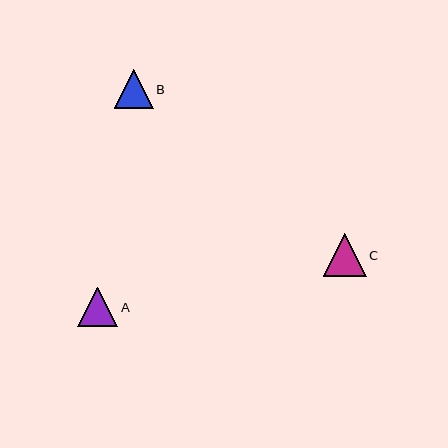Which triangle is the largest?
Triangle C is the largest with a size of approximately 43 pixels.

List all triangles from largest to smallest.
From largest to smallest: C, A, B.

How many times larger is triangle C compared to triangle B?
Triangle C is approximately 1.1 times the size of triangle B.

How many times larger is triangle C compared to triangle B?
Triangle C is approximately 1.1 times the size of triangle B.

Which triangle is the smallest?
Triangle B is the smallest with a size of approximately 39 pixels.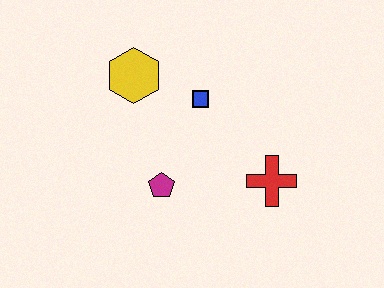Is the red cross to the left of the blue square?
No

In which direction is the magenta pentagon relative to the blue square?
The magenta pentagon is below the blue square.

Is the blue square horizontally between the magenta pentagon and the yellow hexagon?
No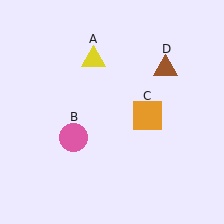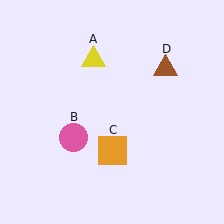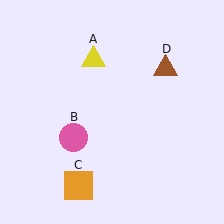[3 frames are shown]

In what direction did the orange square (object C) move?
The orange square (object C) moved down and to the left.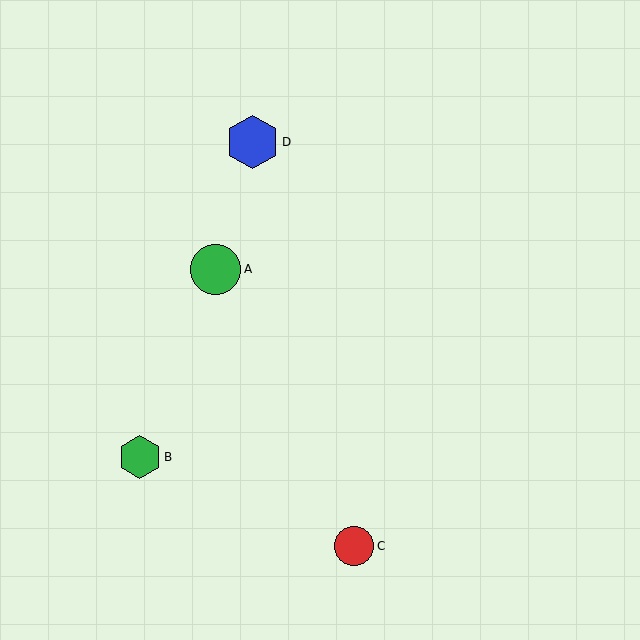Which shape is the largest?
The blue hexagon (labeled D) is the largest.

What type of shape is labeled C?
Shape C is a red circle.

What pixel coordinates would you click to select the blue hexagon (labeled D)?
Click at (253, 142) to select the blue hexagon D.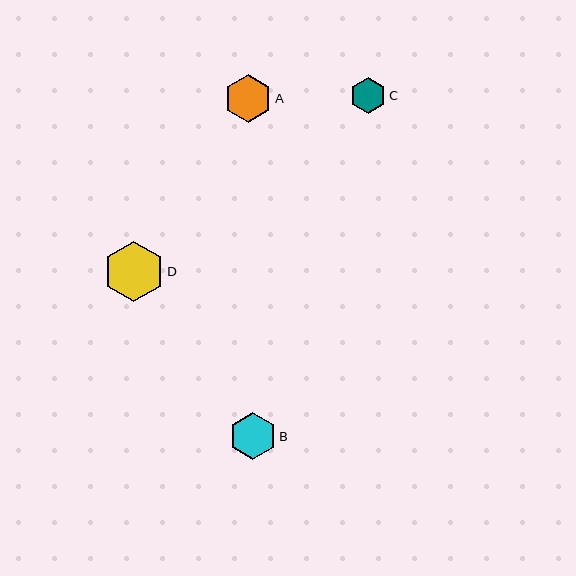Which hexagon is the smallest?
Hexagon C is the smallest with a size of approximately 36 pixels.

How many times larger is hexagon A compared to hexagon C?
Hexagon A is approximately 1.3 times the size of hexagon C.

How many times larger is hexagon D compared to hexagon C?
Hexagon D is approximately 1.7 times the size of hexagon C.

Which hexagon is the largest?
Hexagon D is the largest with a size of approximately 60 pixels.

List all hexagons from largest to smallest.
From largest to smallest: D, A, B, C.